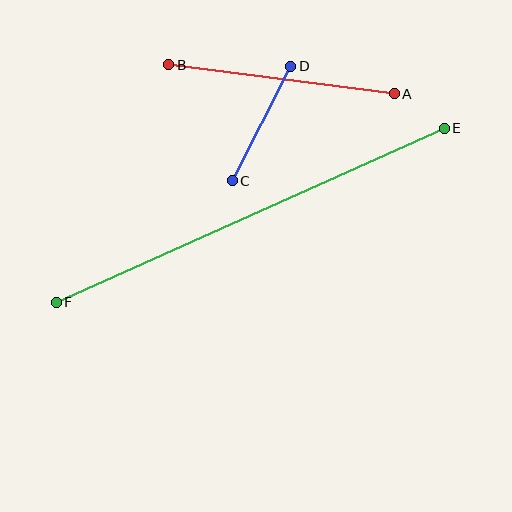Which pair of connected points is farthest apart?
Points E and F are farthest apart.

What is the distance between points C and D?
The distance is approximately 128 pixels.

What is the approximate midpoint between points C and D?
The midpoint is at approximately (261, 123) pixels.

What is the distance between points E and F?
The distance is approximately 425 pixels.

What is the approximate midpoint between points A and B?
The midpoint is at approximately (282, 79) pixels.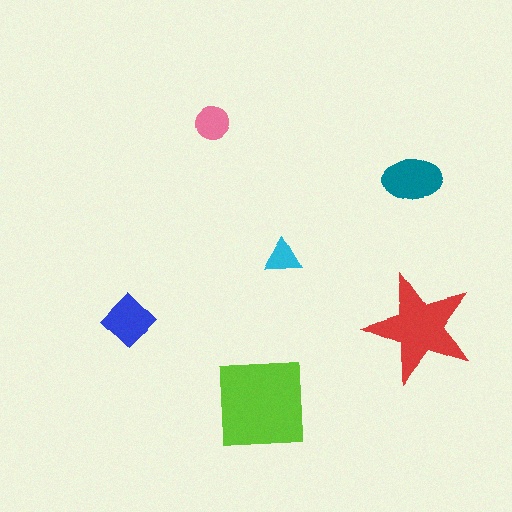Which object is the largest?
The lime square.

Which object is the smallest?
The cyan triangle.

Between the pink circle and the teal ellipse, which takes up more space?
The teal ellipse.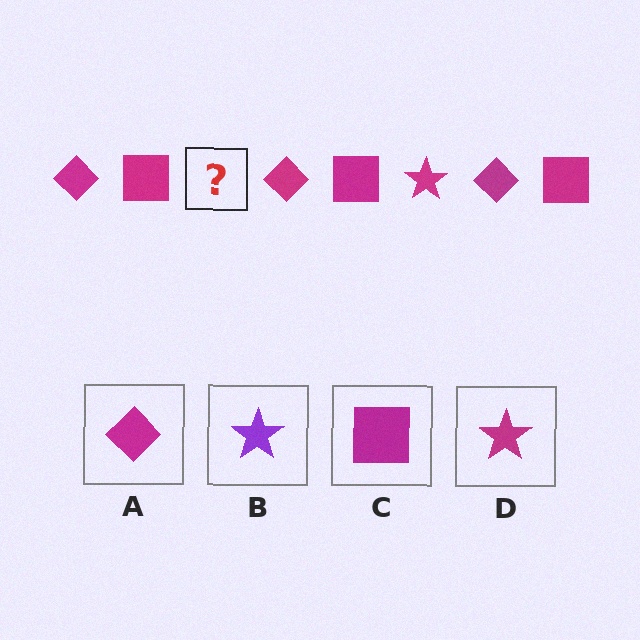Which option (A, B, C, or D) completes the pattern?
D.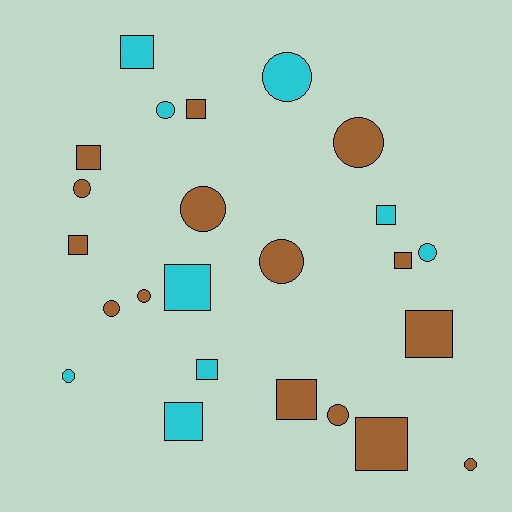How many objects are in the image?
There are 24 objects.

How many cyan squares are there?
There are 5 cyan squares.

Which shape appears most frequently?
Circle, with 12 objects.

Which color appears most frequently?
Brown, with 15 objects.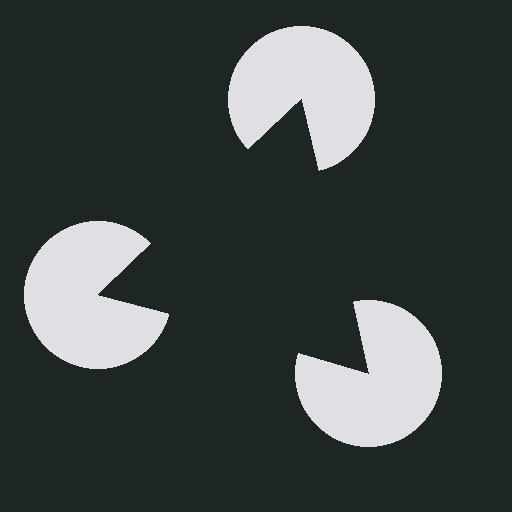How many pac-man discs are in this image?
There are 3 — one at each vertex of the illusory triangle.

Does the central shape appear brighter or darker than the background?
It typically appears slightly darker than the background, even though no actual brightness change is drawn.